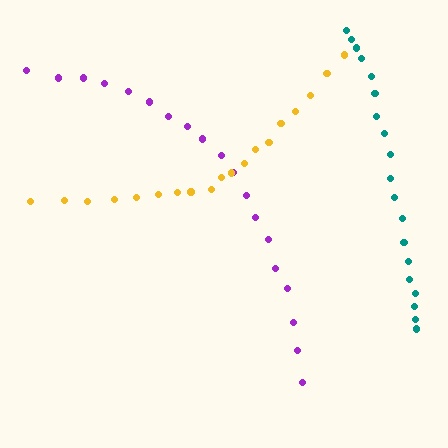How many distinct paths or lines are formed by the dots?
There are 3 distinct paths.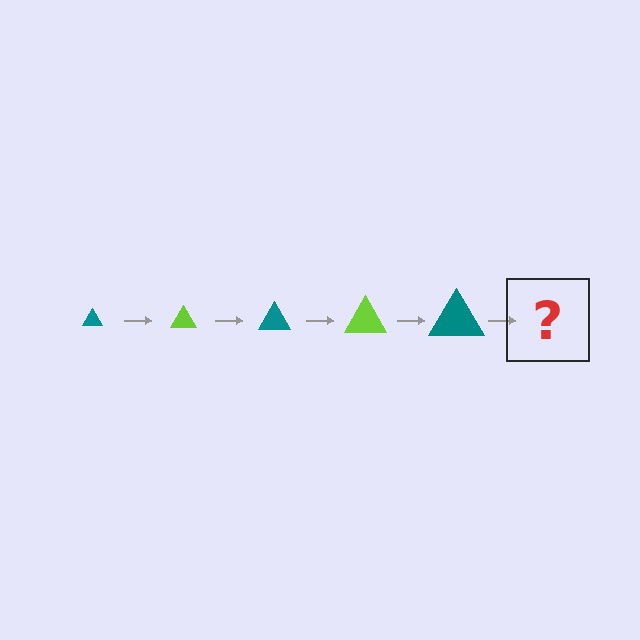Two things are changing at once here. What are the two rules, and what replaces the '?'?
The two rules are that the triangle grows larger each step and the color cycles through teal and lime. The '?' should be a lime triangle, larger than the previous one.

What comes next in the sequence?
The next element should be a lime triangle, larger than the previous one.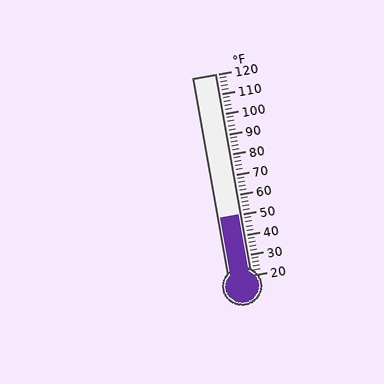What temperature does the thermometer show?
The thermometer shows approximately 50°F.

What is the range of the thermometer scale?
The thermometer scale ranges from 20°F to 120°F.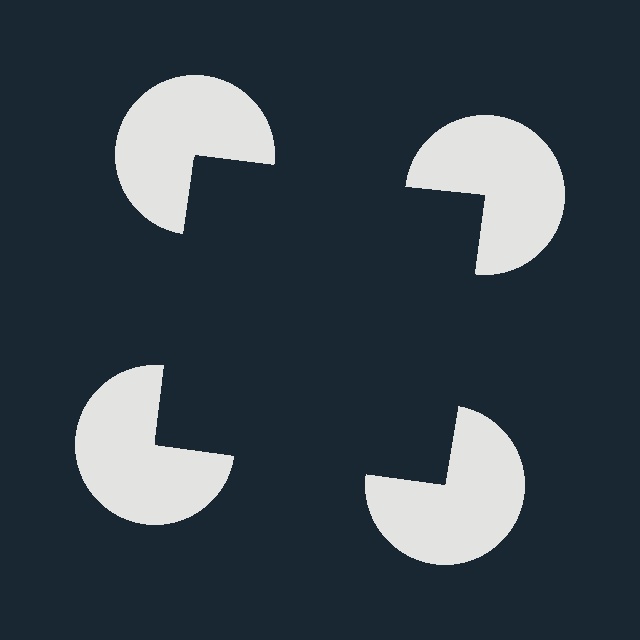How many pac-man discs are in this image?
There are 4 — one at each vertex of the illusory square.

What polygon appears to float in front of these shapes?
An illusory square — its edges are inferred from the aligned wedge cuts in the pac-man discs, not physically drawn.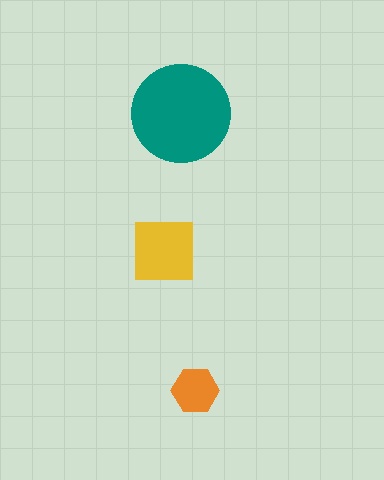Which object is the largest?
The teal circle.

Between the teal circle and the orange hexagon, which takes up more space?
The teal circle.